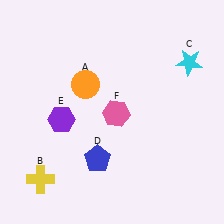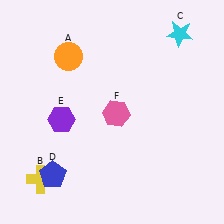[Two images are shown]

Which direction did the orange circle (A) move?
The orange circle (A) moved up.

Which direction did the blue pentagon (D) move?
The blue pentagon (D) moved left.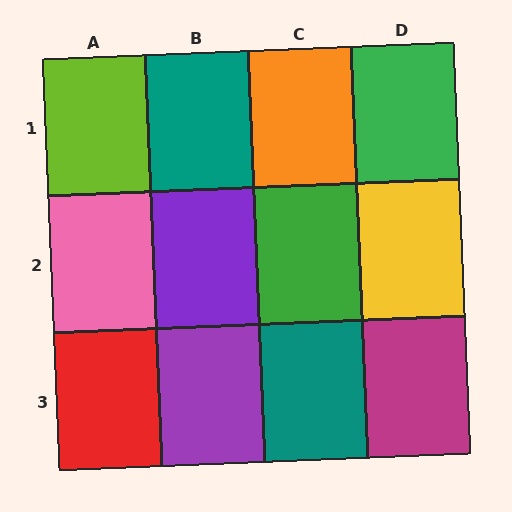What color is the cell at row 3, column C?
Teal.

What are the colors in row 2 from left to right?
Pink, purple, green, yellow.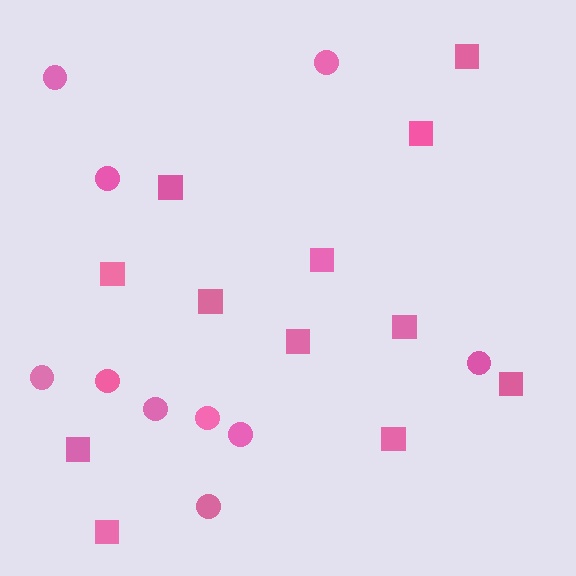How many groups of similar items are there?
There are 2 groups: one group of circles (10) and one group of squares (12).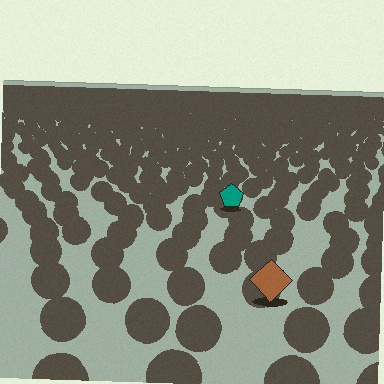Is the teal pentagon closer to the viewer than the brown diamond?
No. The brown diamond is closer — you can tell from the texture gradient: the ground texture is coarser near it.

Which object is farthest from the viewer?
The teal pentagon is farthest from the viewer. It appears smaller and the ground texture around it is denser.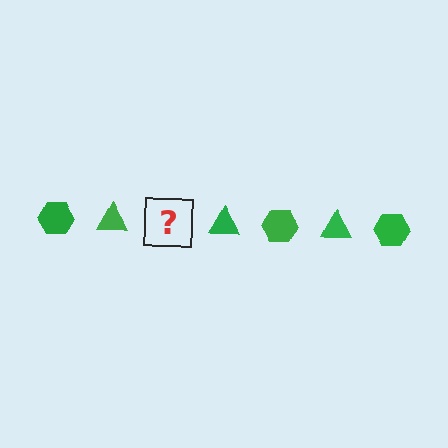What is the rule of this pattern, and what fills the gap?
The rule is that the pattern cycles through hexagon, triangle shapes in green. The gap should be filled with a green hexagon.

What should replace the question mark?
The question mark should be replaced with a green hexagon.